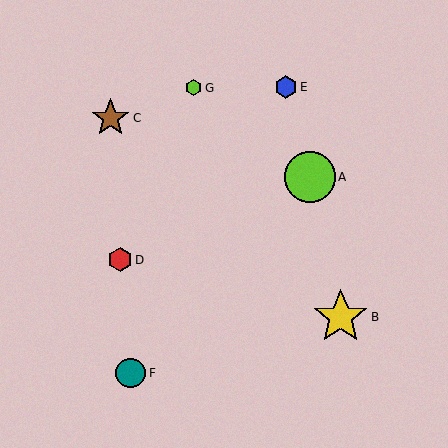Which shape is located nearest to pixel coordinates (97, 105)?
The brown star (labeled C) at (111, 118) is nearest to that location.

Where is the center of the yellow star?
The center of the yellow star is at (341, 317).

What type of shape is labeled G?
Shape G is a lime hexagon.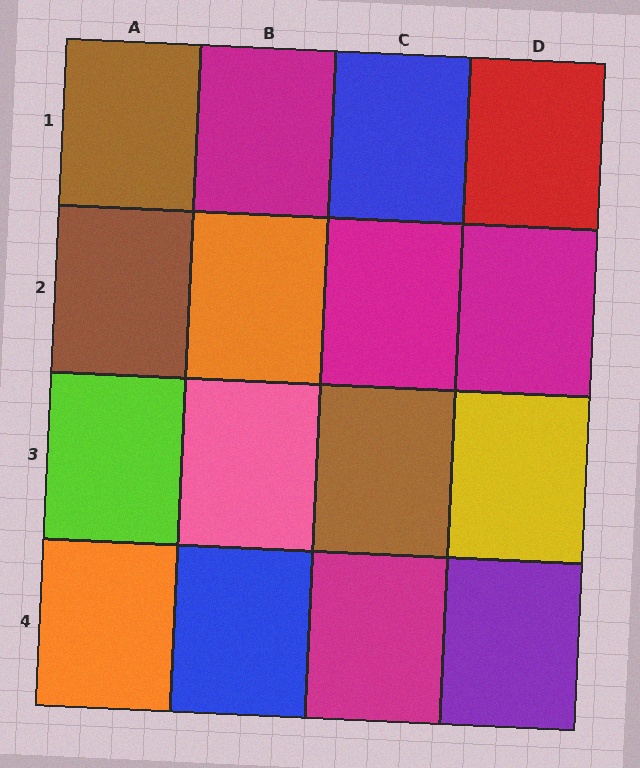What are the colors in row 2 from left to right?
Brown, orange, magenta, magenta.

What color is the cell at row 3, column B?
Pink.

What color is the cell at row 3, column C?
Brown.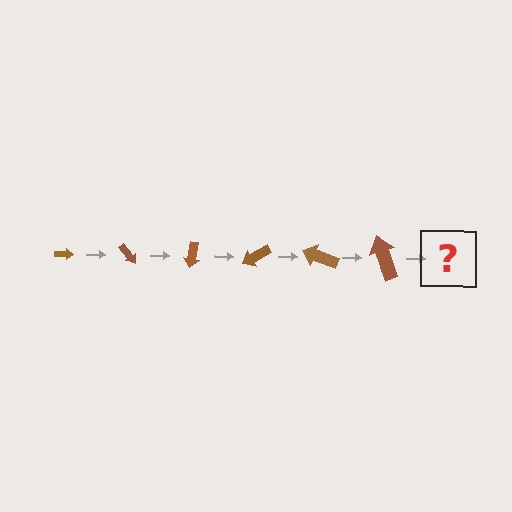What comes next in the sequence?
The next element should be an arrow, larger than the previous one and rotated 300 degrees from the start.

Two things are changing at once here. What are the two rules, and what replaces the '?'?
The two rules are that the arrow grows larger each step and it rotates 50 degrees each step. The '?' should be an arrow, larger than the previous one and rotated 300 degrees from the start.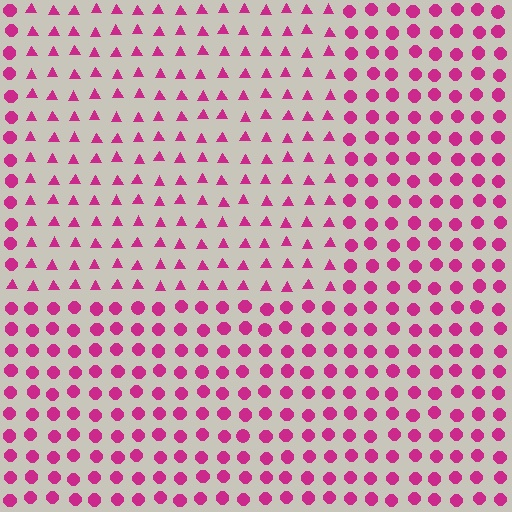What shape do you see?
I see a rectangle.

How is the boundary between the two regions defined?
The boundary is defined by a change in element shape: triangles inside vs. circles outside. All elements share the same color and spacing.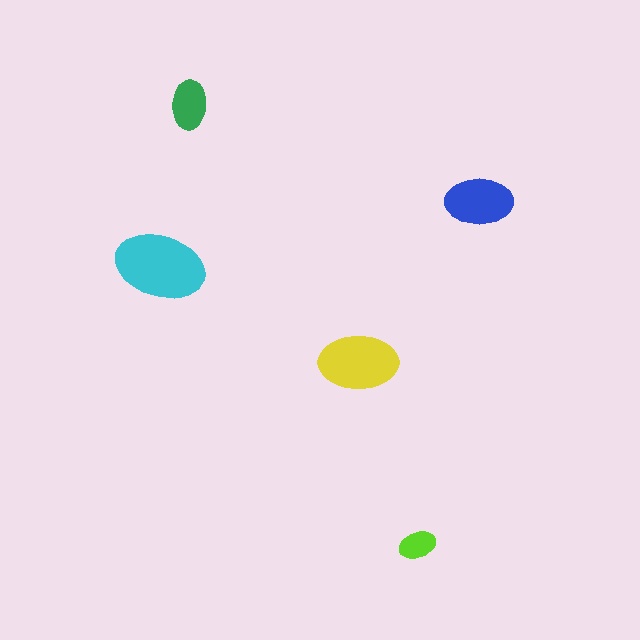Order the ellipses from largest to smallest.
the cyan one, the yellow one, the blue one, the green one, the lime one.